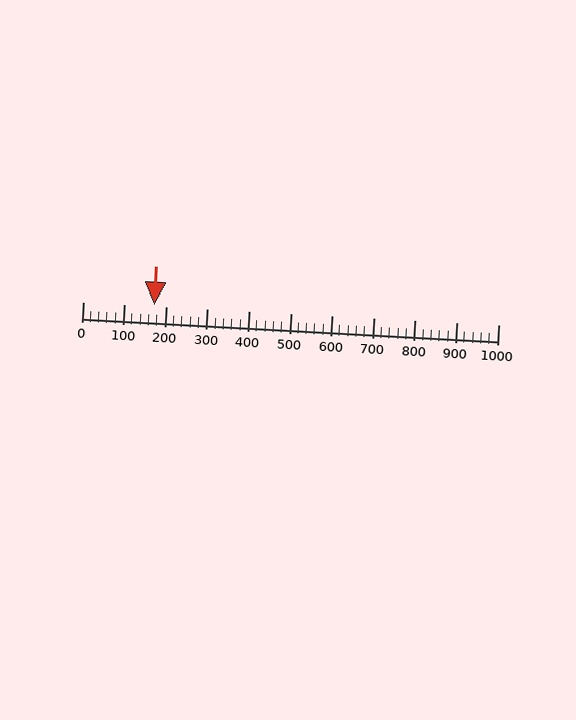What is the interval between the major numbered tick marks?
The major tick marks are spaced 100 units apart.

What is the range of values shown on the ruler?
The ruler shows values from 0 to 1000.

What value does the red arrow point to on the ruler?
The red arrow points to approximately 171.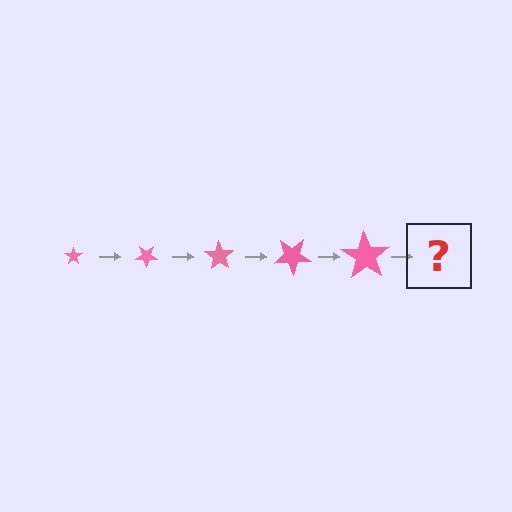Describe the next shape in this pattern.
It should be a star, larger than the previous one and rotated 175 degrees from the start.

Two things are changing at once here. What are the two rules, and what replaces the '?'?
The two rules are that the star grows larger each step and it rotates 35 degrees each step. The '?' should be a star, larger than the previous one and rotated 175 degrees from the start.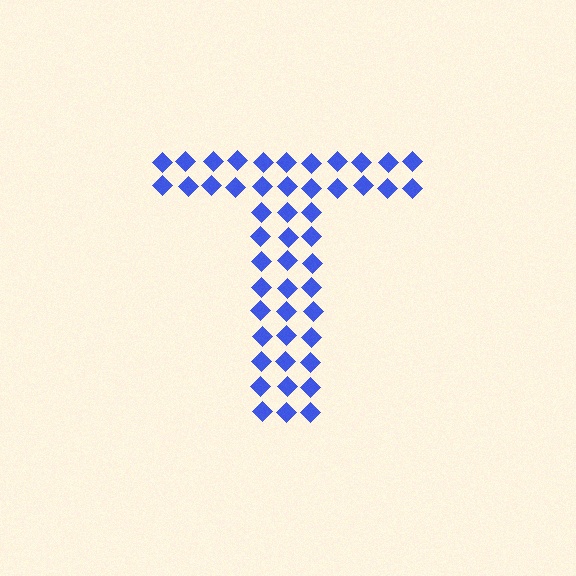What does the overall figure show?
The overall figure shows the letter T.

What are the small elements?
The small elements are diamonds.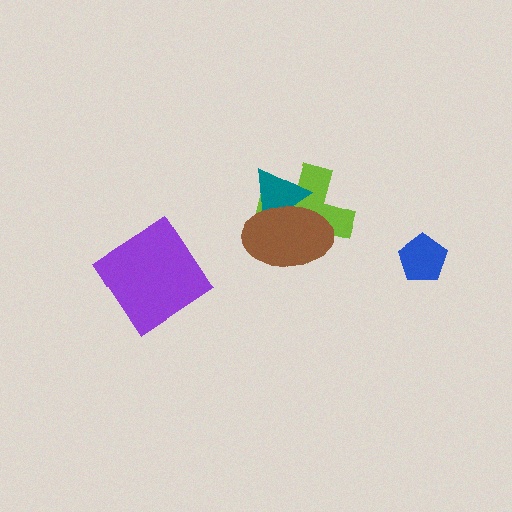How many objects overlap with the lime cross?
2 objects overlap with the lime cross.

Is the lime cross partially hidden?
Yes, it is partially covered by another shape.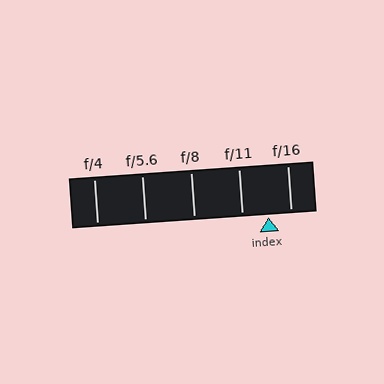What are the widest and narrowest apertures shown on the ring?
The widest aperture shown is f/4 and the narrowest is f/16.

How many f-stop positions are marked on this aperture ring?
There are 5 f-stop positions marked.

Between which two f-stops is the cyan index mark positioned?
The index mark is between f/11 and f/16.